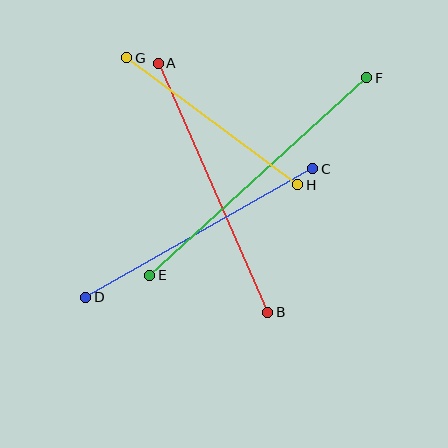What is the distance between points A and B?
The distance is approximately 272 pixels.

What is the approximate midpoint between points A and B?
The midpoint is at approximately (213, 188) pixels.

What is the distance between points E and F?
The distance is approximately 294 pixels.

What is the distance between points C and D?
The distance is approximately 261 pixels.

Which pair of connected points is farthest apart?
Points E and F are farthest apart.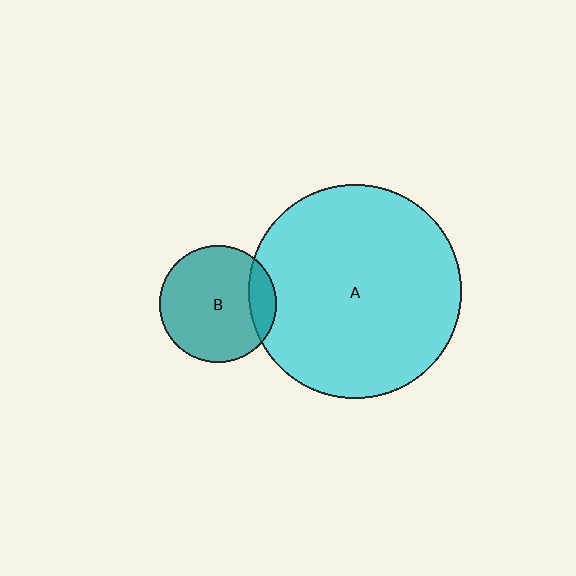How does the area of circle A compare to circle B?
Approximately 3.4 times.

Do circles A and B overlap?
Yes.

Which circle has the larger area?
Circle A (cyan).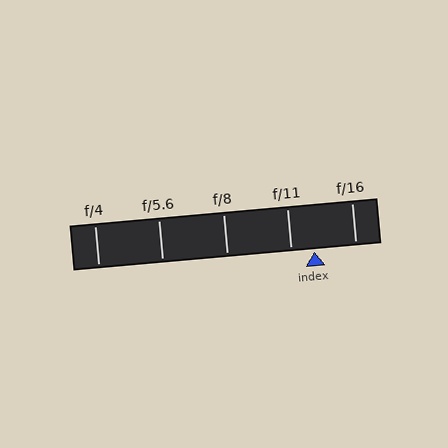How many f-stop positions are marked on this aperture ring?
There are 5 f-stop positions marked.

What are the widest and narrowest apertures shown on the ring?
The widest aperture shown is f/4 and the narrowest is f/16.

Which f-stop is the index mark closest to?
The index mark is closest to f/11.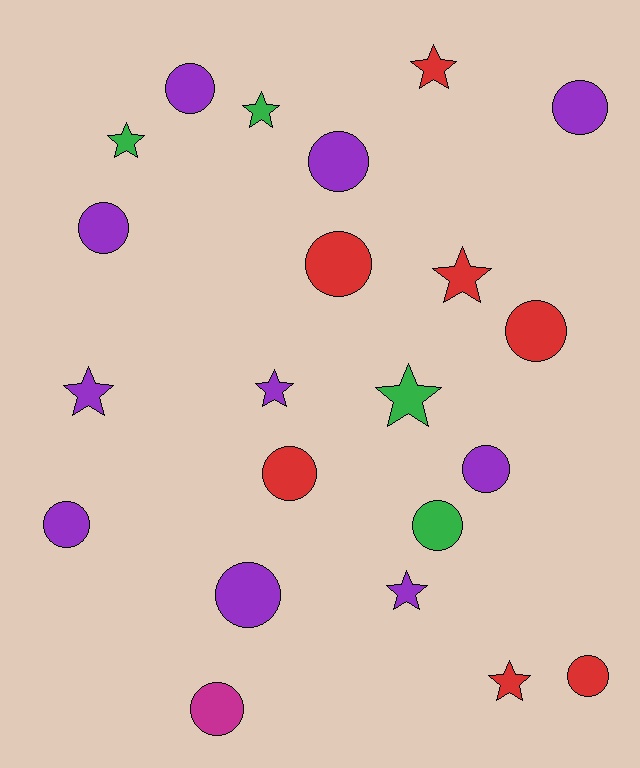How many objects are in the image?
There are 22 objects.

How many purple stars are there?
There are 3 purple stars.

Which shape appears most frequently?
Circle, with 13 objects.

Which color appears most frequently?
Purple, with 10 objects.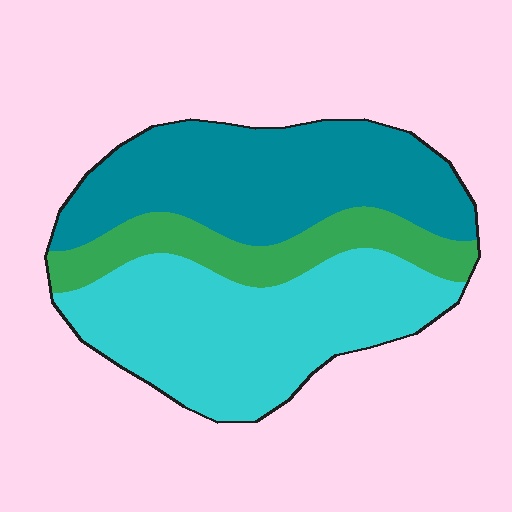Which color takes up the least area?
Green, at roughly 20%.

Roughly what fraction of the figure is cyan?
Cyan takes up between a third and a half of the figure.